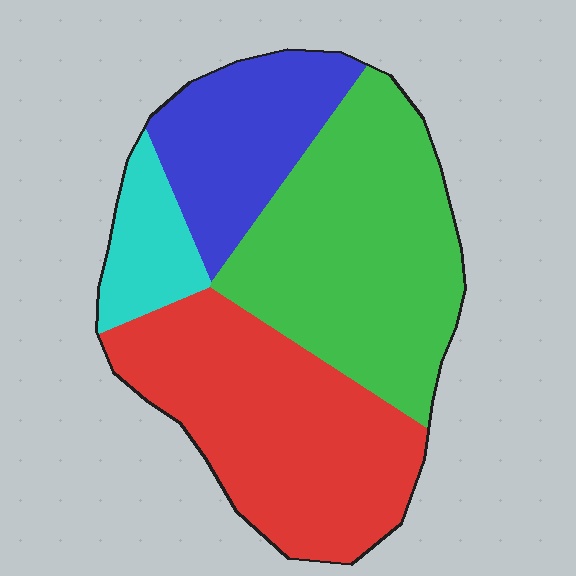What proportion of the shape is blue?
Blue covers roughly 20% of the shape.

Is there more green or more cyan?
Green.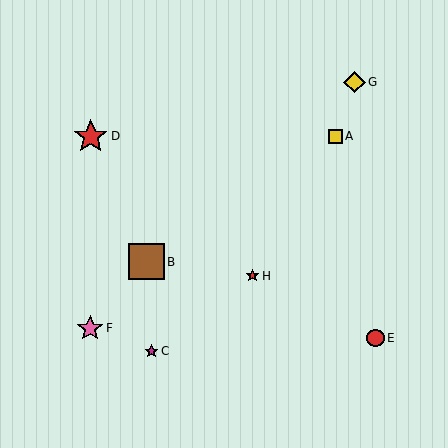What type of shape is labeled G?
Shape G is a yellow diamond.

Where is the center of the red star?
The center of the red star is at (91, 136).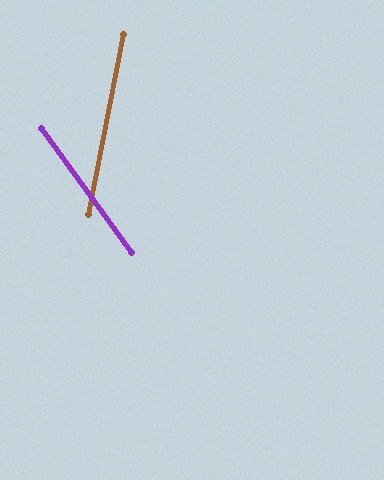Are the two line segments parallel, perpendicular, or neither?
Neither parallel nor perpendicular — they differ by about 47°.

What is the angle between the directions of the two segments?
Approximately 47 degrees.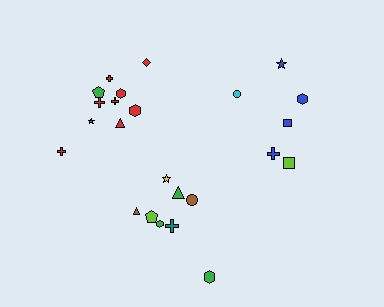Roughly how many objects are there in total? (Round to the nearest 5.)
Roughly 25 objects in total.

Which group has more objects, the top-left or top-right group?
The top-left group.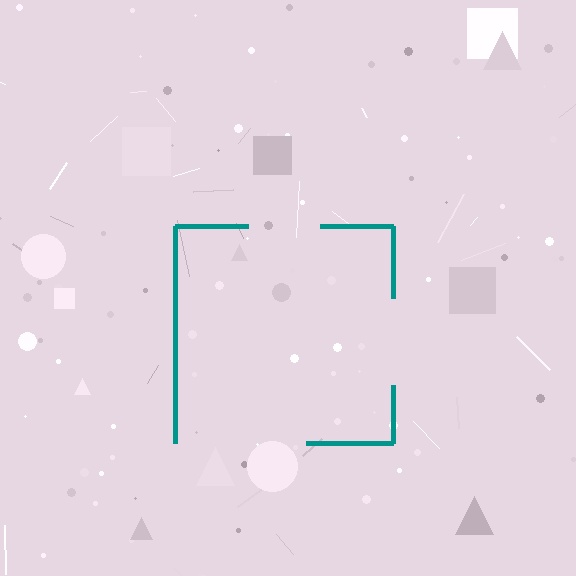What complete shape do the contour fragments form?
The contour fragments form a square.